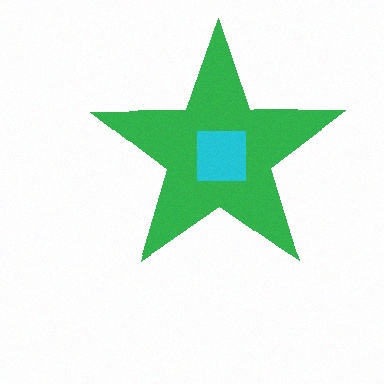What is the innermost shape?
The cyan square.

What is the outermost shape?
The green star.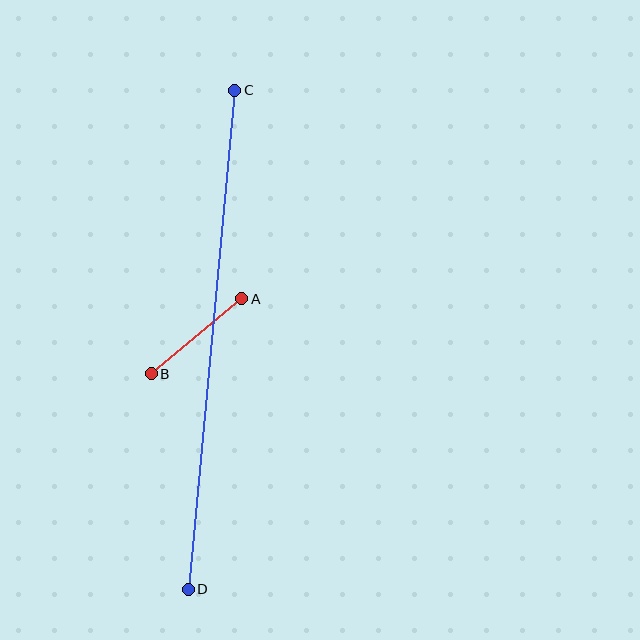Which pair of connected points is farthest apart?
Points C and D are farthest apart.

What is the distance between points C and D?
The distance is approximately 501 pixels.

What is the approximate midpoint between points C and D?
The midpoint is at approximately (212, 340) pixels.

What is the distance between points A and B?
The distance is approximately 118 pixels.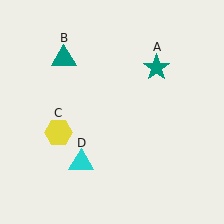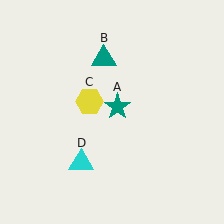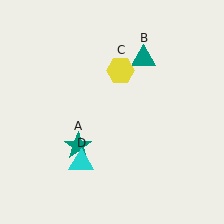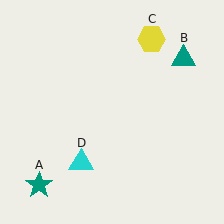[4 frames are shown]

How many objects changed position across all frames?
3 objects changed position: teal star (object A), teal triangle (object B), yellow hexagon (object C).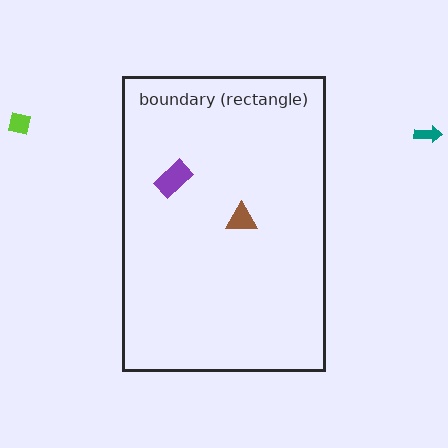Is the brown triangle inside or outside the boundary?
Inside.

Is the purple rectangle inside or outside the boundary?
Inside.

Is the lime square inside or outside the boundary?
Outside.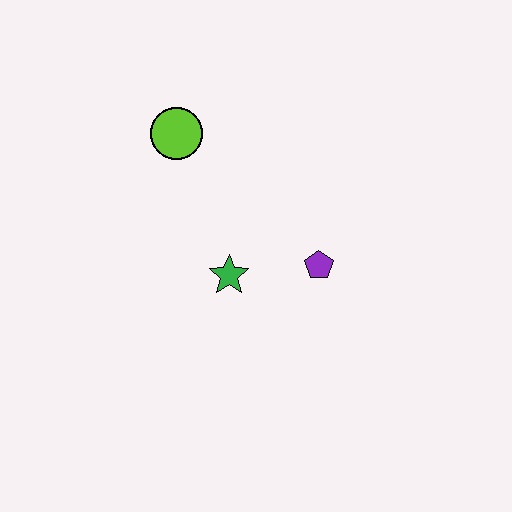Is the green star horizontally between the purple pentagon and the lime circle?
Yes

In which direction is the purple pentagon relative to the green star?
The purple pentagon is to the right of the green star.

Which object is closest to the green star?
The purple pentagon is closest to the green star.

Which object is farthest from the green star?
The lime circle is farthest from the green star.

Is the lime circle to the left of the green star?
Yes